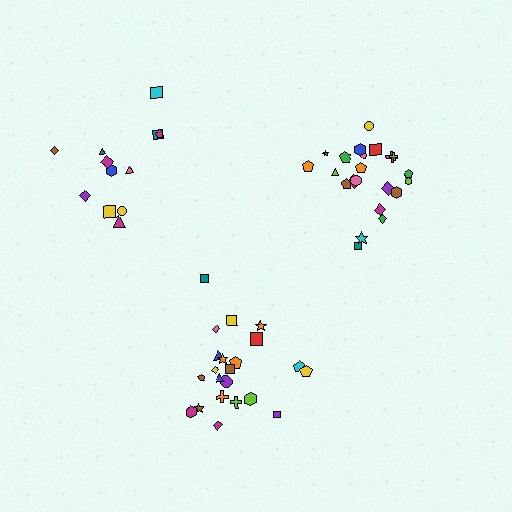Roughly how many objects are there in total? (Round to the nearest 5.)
Roughly 55 objects in total.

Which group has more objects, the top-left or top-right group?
The top-right group.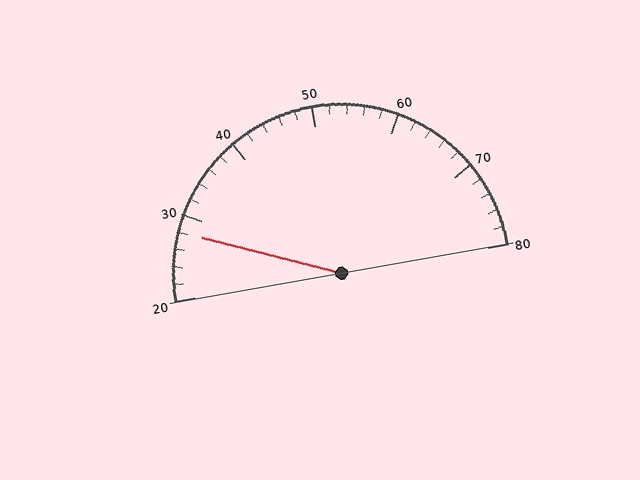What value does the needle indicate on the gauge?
The needle indicates approximately 28.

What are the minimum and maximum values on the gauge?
The gauge ranges from 20 to 80.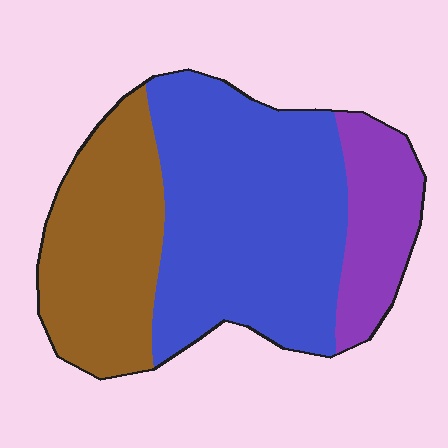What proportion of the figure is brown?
Brown takes up about one third (1/3) of the figure.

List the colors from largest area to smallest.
From largest to smallest: blue, brown, purple.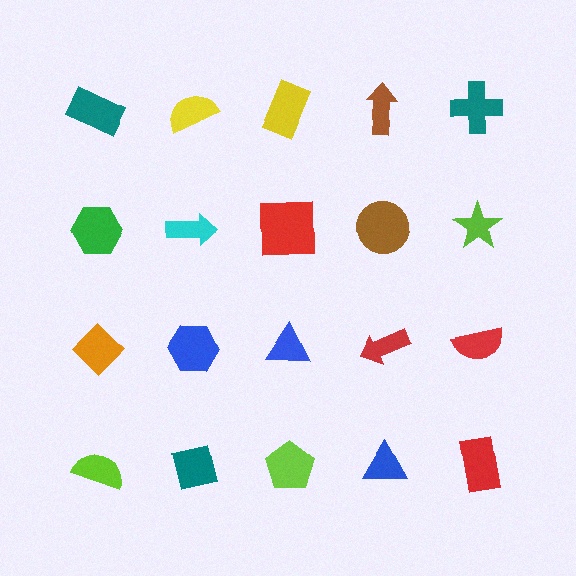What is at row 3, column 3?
A blue triangle.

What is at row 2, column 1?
A green hexagon.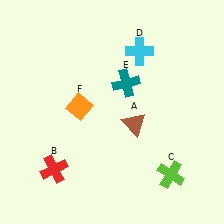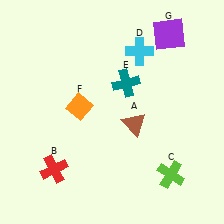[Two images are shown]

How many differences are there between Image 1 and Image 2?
There is 1 difference between the two images.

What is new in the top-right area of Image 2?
A purple square (G) was added in the top-right area of Image 2.